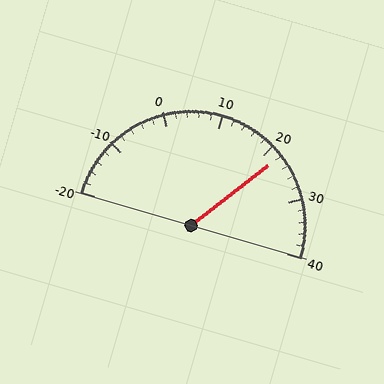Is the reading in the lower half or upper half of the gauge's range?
The reading is in the upper half of the range (-20 to 40).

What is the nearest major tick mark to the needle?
The nearest major tick mark is 20.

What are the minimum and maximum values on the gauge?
The gauge ranges from -20 to 40.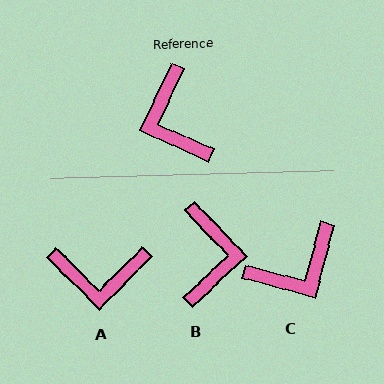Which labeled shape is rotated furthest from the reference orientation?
B, about 158 degrees away.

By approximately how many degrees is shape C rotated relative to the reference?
Approximately 99 degrees counter-clockwise.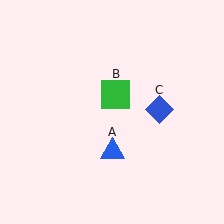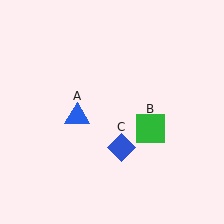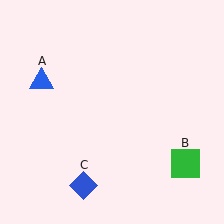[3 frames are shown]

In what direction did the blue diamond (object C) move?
The blue diamond (object C) moved down and to the left.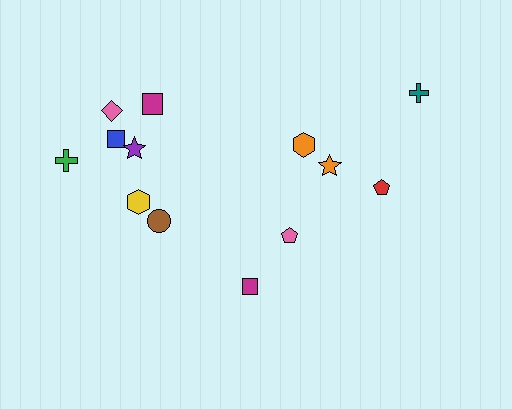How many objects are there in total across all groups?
There are 13 objects.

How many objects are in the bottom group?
There are 3 objects.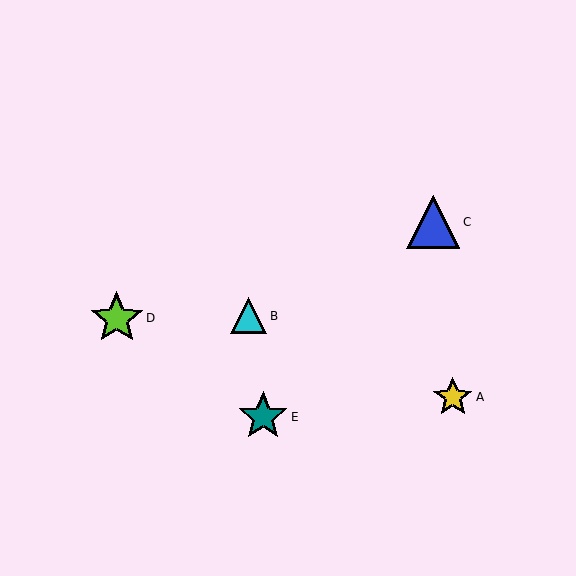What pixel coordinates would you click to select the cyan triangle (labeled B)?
Click at (248, 316) to select the cyan triangle B.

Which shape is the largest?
The blue triangle (labeled C) is the largest.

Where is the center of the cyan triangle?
The center of the cyan triangle is at (248, 316).